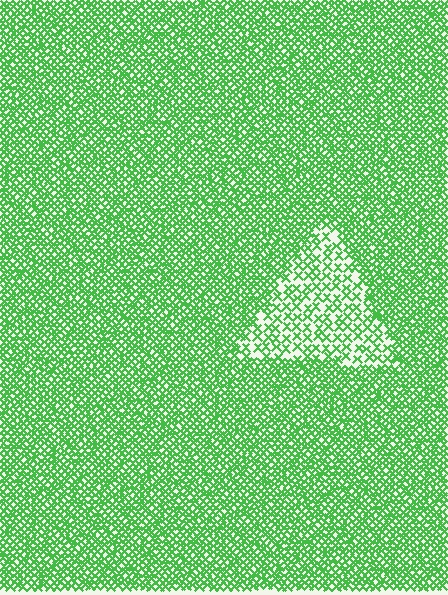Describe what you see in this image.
The image contains small green elements arranged at two different densities. A triangle-shaped region is visible where the elements are less densely packed than the surrounding area.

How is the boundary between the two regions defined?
The boundary is defined by a change in element density (approximately 2.2x ratio). All elements are the same color, size, and shape.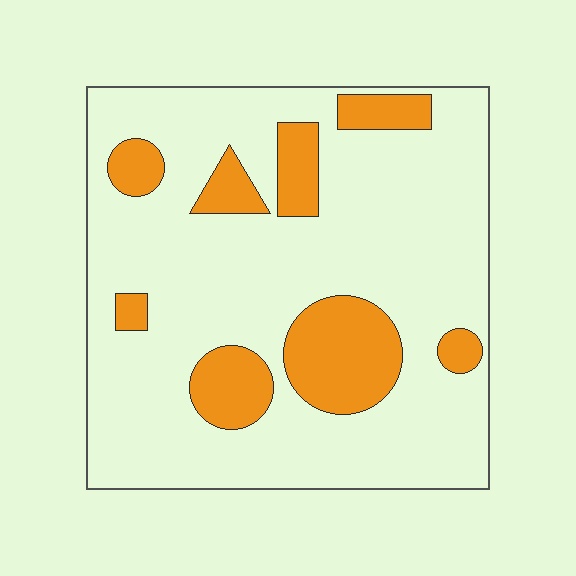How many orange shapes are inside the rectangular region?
8.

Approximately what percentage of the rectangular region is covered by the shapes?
Approximately 20%.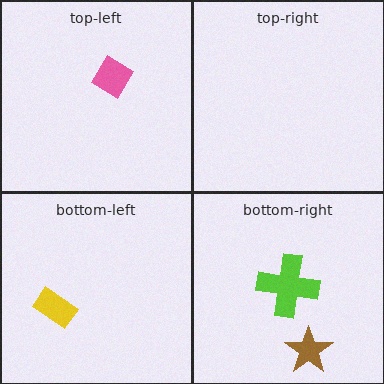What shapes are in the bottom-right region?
The brown star, the lime cross.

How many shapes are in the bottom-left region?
1.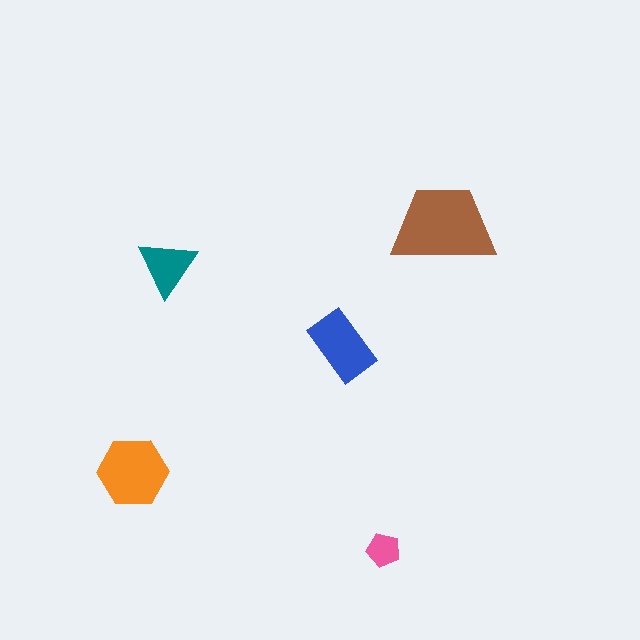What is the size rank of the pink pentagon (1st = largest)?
5th.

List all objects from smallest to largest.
The pink pentagon, the teal triangle, the blue rectangle, the orange hexagon, the brown trapezoid.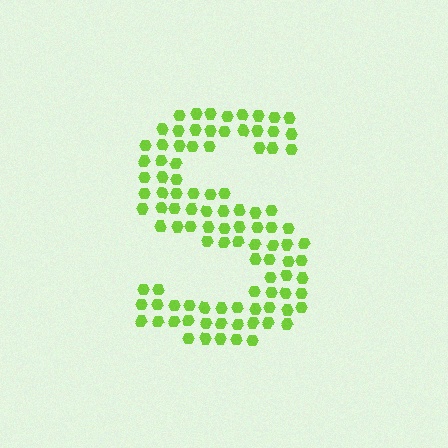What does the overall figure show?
The overall figure shows the letter S.